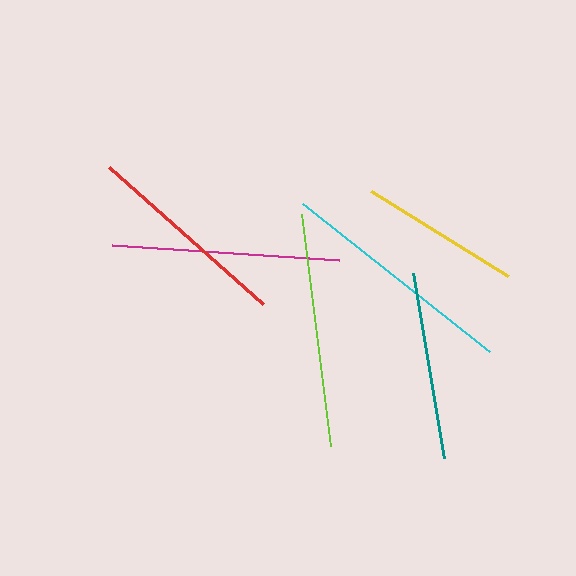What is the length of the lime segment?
The lime segment is approximately 234 pixels long.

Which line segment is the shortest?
The yellow line is the shortest at approximately 161 pixels.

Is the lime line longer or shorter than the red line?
The lime line is longer than the red line.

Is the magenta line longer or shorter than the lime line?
The lime line is longer than the magenta line.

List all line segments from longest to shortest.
From longest to shortest: cyan, lime, magenta, red, teal, yellow.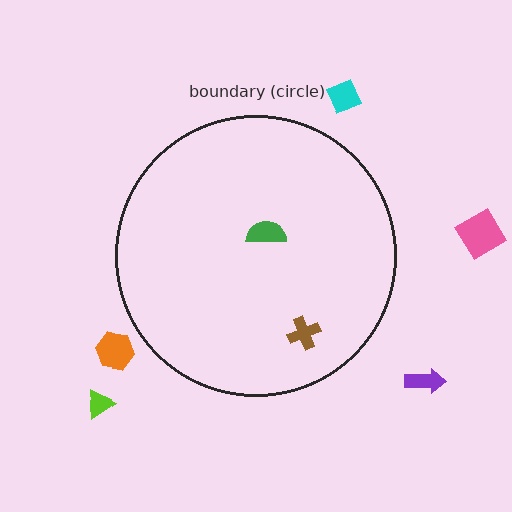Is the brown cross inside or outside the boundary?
Inside.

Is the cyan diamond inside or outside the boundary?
Outside.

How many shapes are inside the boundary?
2 inside, 5 outside.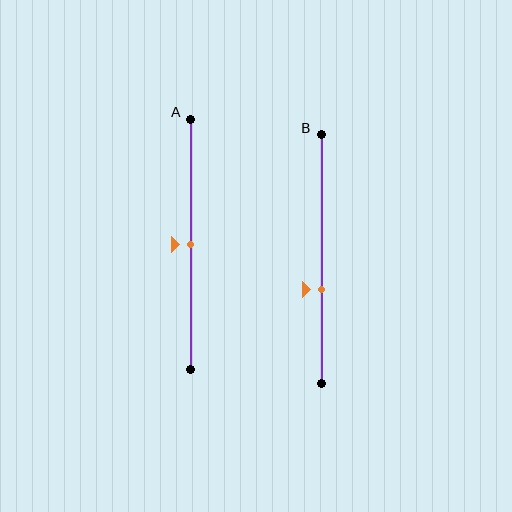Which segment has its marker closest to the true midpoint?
Segment A has its marker closest to the true midpoint.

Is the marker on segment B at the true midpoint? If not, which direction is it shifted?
No, the marker on segment B is shifted downward by about 12% of the segment length.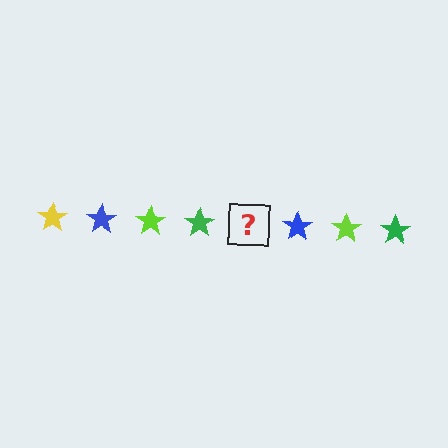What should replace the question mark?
The question mark should be replaced with a yellow star.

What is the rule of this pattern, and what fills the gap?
The rule is that the pattern cycles through yellow, blue, lime, green stars. The gap should be filled with a yellow star.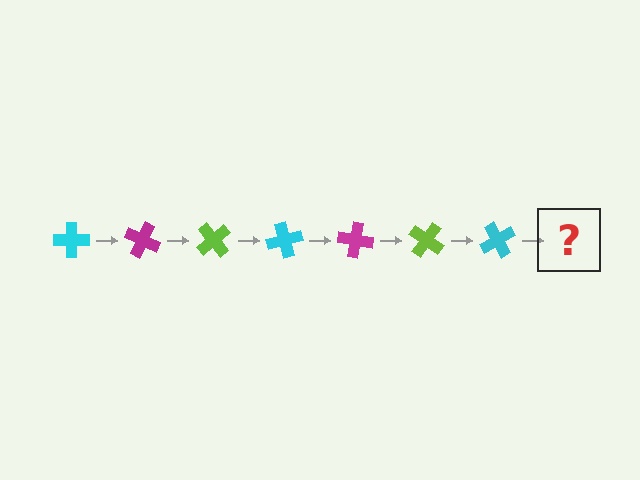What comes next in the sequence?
The next element should be a magenta cross, rotated 175 degrees from the start.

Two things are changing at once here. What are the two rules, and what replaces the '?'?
The two rules are that it rotates 25 degrees each step and the color cycles through cyan, magenta, and lime. The '?' should be a magenta cross, rotated 175 degrees from the start.